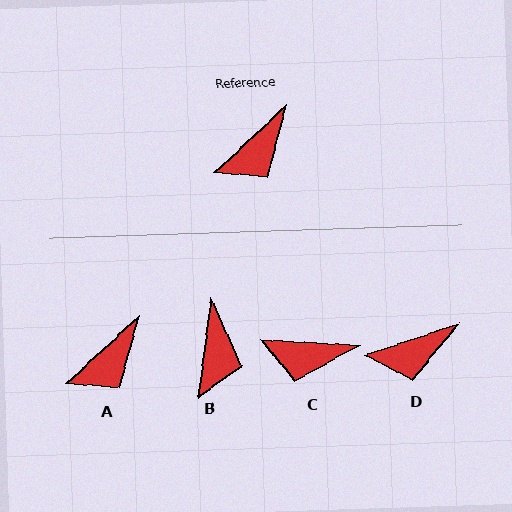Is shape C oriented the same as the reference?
No, it is off by about 46 degrees.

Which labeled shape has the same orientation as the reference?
A.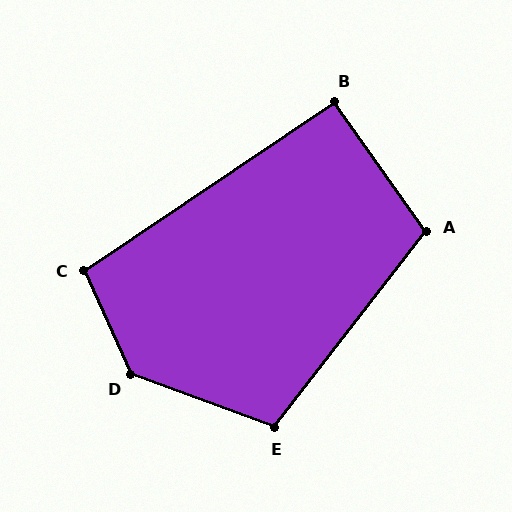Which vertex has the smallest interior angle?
B, at approximately 92 degrees.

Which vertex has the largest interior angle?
D, at approximately 134 degrees.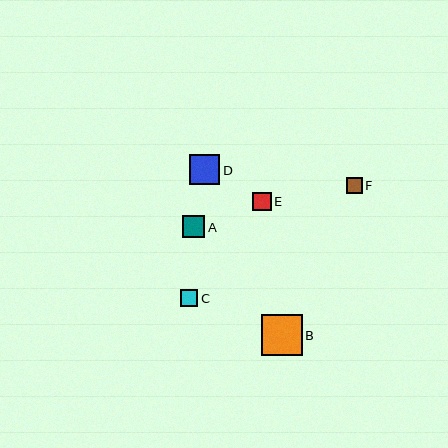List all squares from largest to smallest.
From largest to smallest: B, D, A, E, C, F.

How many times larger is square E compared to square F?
Square E is approximately 1.2 times the size of square F.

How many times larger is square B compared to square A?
Square B is approximately 1.8 times the size of square A.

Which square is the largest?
Square B is the largest with a size of approximately 41 pixels.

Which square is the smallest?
Square F is the smallest with a size of approximately 16 pixels.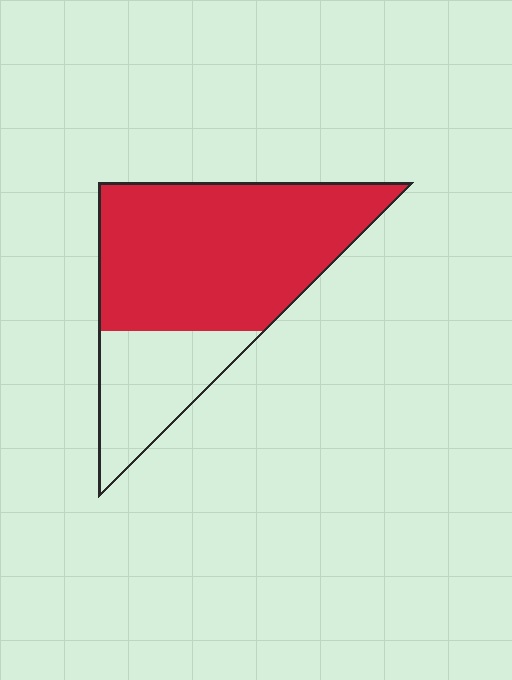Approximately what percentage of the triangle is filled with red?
Approximately 70%.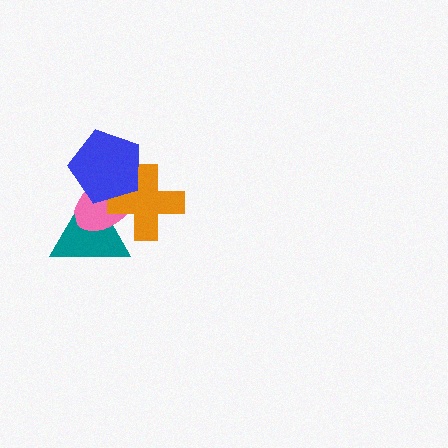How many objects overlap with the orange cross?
3 objects overlap with the orange cross.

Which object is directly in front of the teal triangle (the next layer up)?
The pink ellipse is directly in front of the teal triangle.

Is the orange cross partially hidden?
Yes, it is partially covered by another shape.